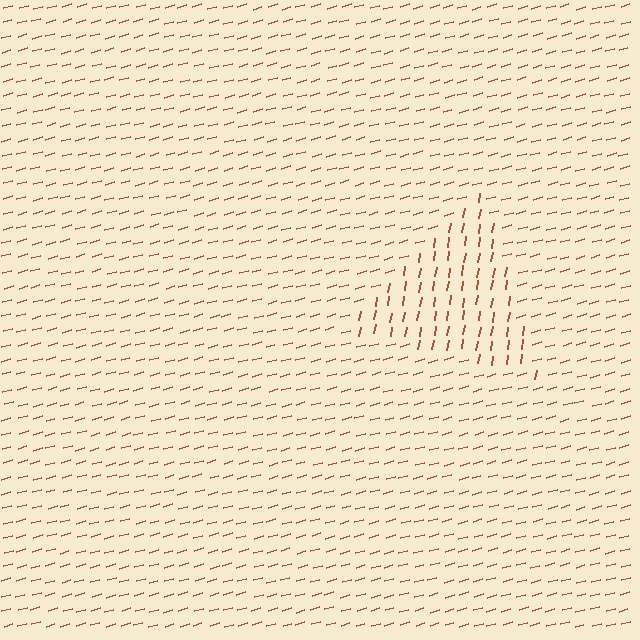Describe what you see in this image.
The image is filled with small brown line segments. A triangle region in the image has lines oriented differently from the surrounding lines, creating a visible texture boundary.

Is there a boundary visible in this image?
Yes, there is a texture boundary formed by a change in line orientation.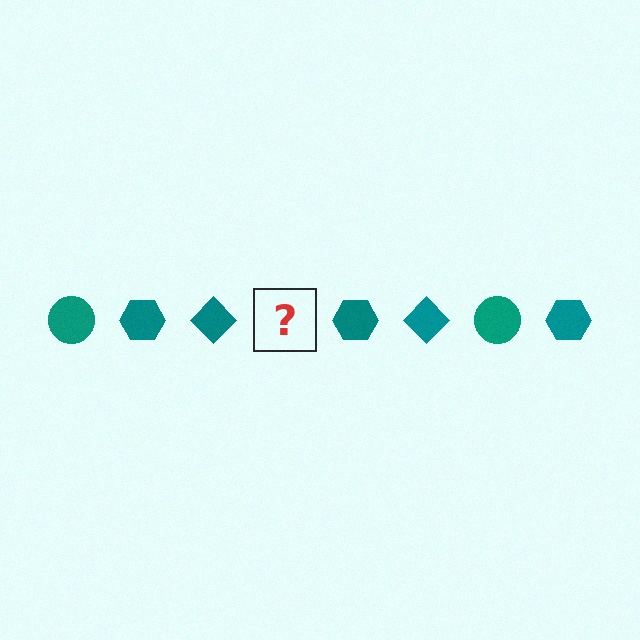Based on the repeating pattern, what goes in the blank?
The blank should be a teal circle.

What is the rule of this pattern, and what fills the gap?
The rule is that the pattern cycles through circle, hexagon, diamond shapes in teal. The gap should be filled with a teal circle.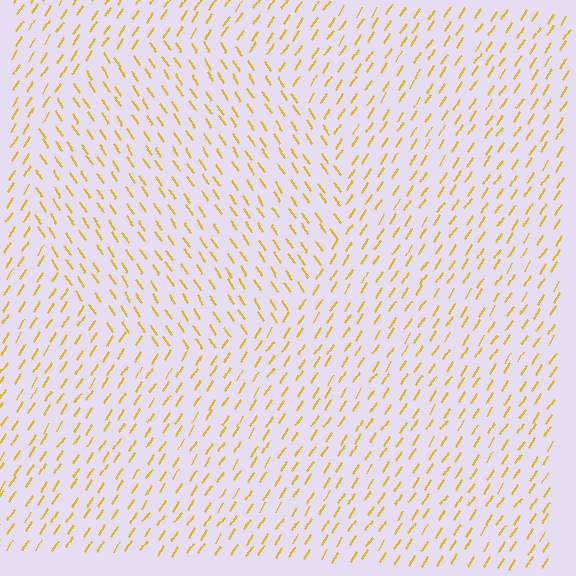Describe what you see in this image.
The image is filled with small yellow line segments. A circle region in the image has lines oriented differently from the surrounding lines, creating a visible texture boundary.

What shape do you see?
I see a circle.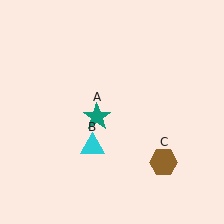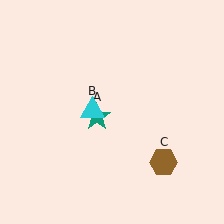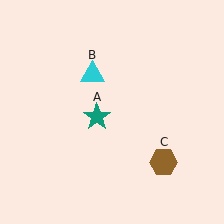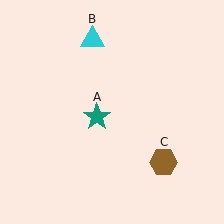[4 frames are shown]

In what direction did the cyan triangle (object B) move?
The cyan triangle (object B) moved up.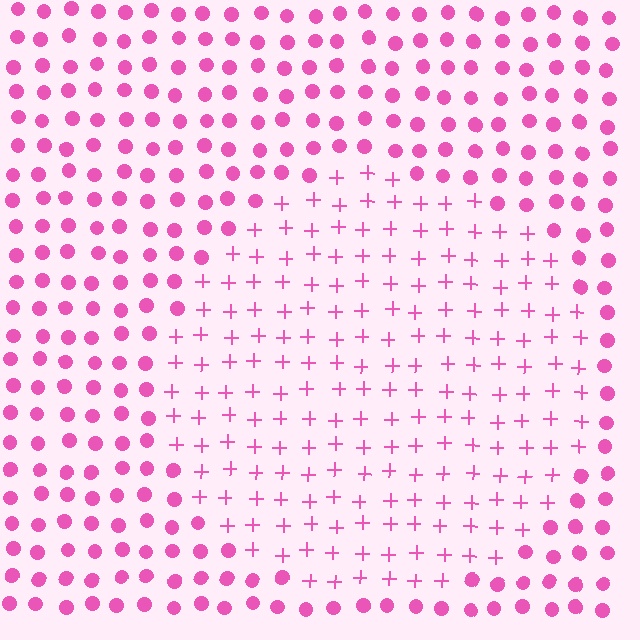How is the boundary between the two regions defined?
The boundary is defined by a change in element shape: plus signs inside vs. circles outside. All elements share the same color and spacing.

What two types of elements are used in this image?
The image uses plus signs inside the circle region and circles outside it.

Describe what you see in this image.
The image is filled with small pink elements arranged in a uniform grid. A circle-shaped region contains plus signs, while the surrounding area contains circles. The boundary is defined purely by the change in element shape.